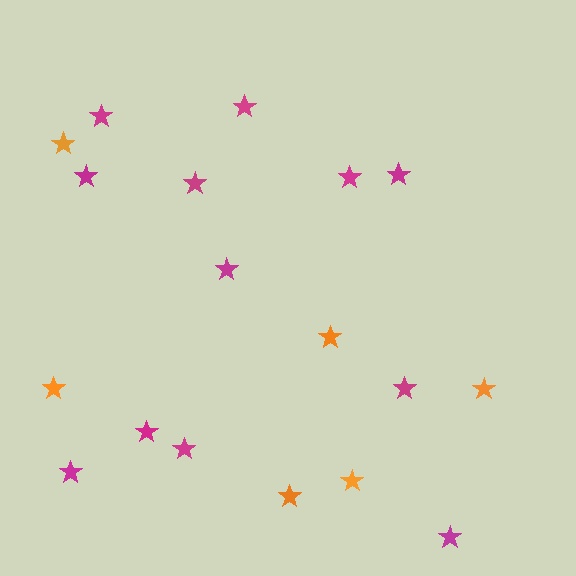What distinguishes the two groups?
There are 2 groups: one group of magenta stars (12) and one group of orange stars (6).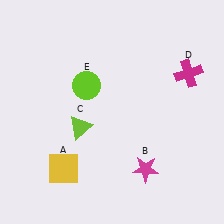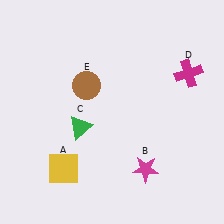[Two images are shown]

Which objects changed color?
C changed from lime to green. E changed from lime to brown.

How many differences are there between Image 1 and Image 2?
There are 2 differences between the two images.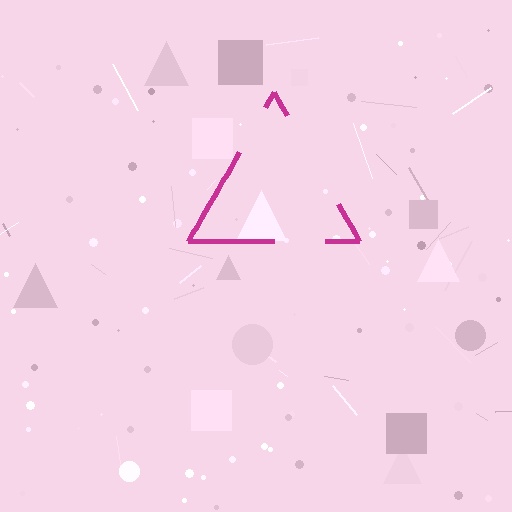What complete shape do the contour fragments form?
The contour fragments form a triangle.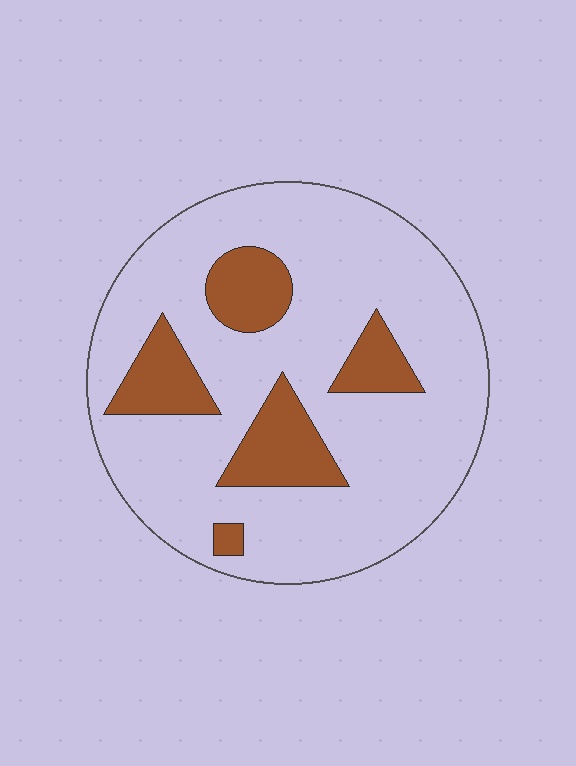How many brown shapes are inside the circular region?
5.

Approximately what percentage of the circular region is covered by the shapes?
Approximately 20%.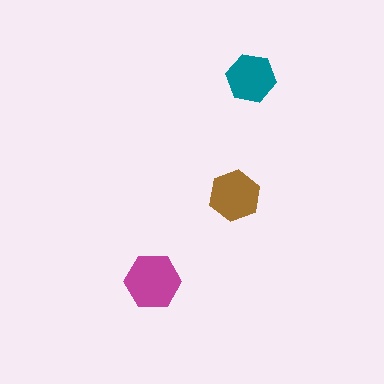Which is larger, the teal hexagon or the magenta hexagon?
The magenta one.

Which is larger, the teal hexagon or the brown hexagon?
The brown one.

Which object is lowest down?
The magenta hexagon is bottommost.